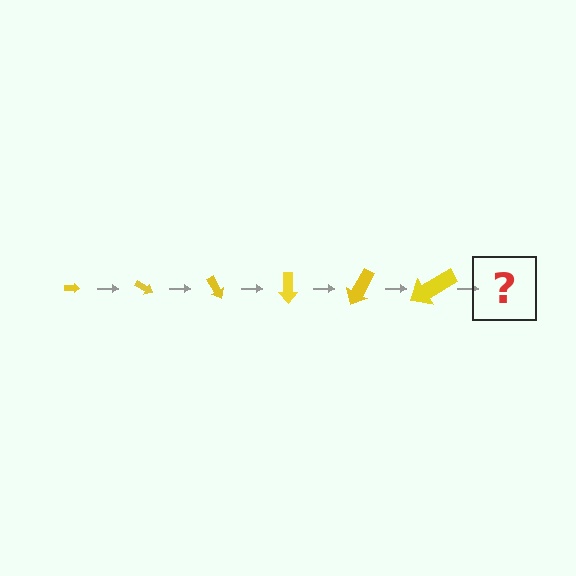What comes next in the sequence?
The next element should be an arrow, larger than the previous one and rotated 180 degrees from the start.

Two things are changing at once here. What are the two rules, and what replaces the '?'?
The two rules are that the arrow grows larger each step and it rotates 30 degrees each step. The '?' should be an arrow, larger than the previous one and rotated 180 degrees from the start.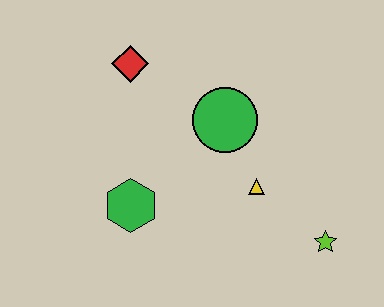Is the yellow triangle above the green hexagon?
Yes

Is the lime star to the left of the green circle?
No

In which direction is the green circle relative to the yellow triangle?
The green circle is above the yellow triangle.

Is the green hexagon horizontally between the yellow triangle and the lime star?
No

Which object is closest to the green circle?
The yellow triangle is closest to the green circle.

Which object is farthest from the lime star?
The red diamond is farthest from the lime star.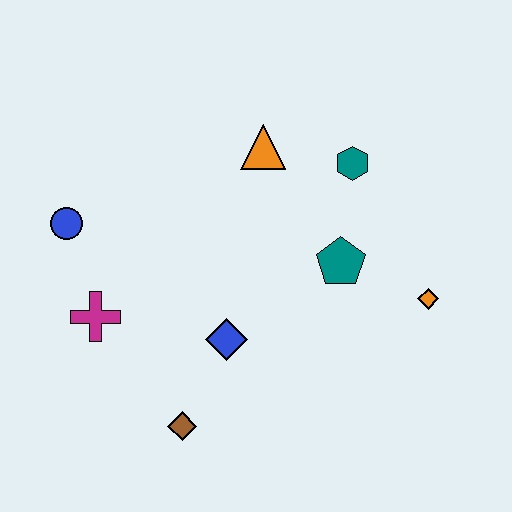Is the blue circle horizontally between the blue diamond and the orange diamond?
No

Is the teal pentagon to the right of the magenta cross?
Yes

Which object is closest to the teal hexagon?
The orange triangle is closest to the teal hexagon.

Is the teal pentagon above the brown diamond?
Yes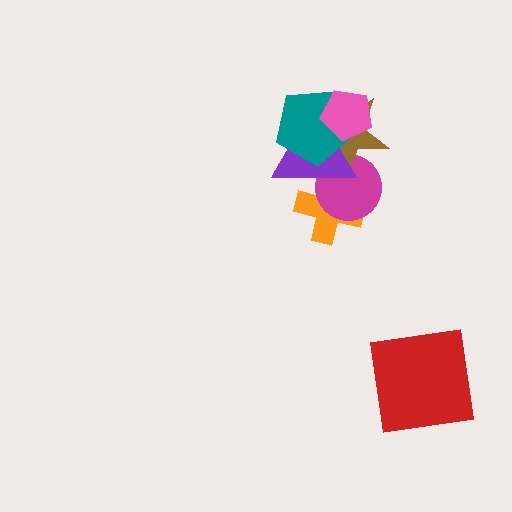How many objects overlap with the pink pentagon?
3 objects overlap with the pink pentagon.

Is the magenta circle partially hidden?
Yes, it is partially covered by another shape.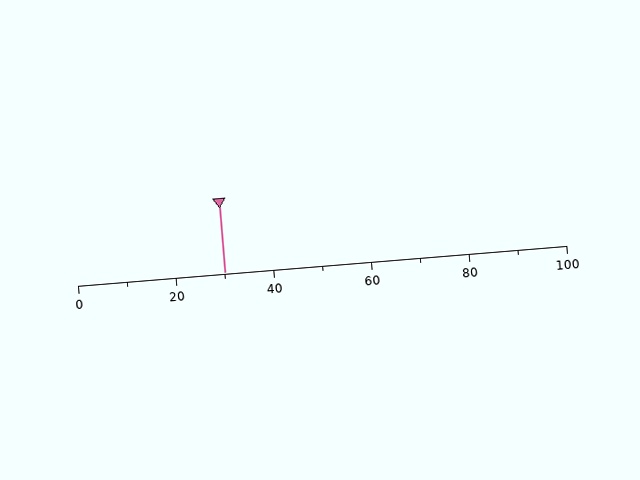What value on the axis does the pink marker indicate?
The marker indicates approximately 30.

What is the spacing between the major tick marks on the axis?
The major ticks are spaced 20 apart.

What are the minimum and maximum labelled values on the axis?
The axis runs from 0 to 100.